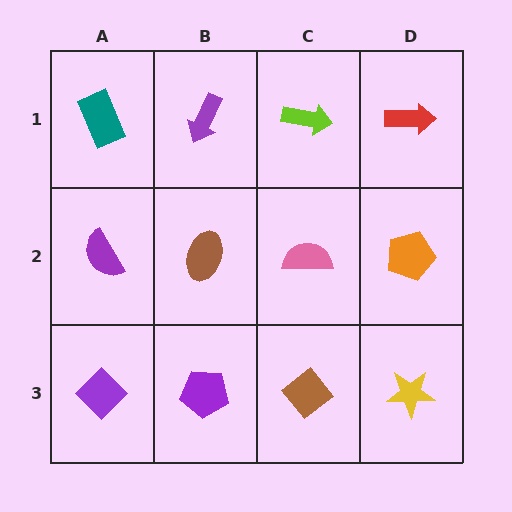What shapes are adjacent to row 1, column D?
An orange pentagon (row 2, column D), a lime arrow (row 1, column C).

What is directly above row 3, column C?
A pink semicircle.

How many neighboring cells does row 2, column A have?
3.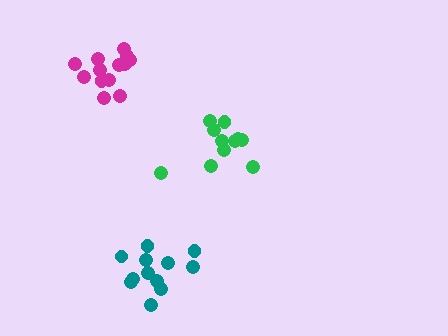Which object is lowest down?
The teal cluster is bottommost.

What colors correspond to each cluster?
The clusters are colored: teal, magenta, green.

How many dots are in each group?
Group 1: 12 dots, Group 2: 13 dots, Group 3: 11 dots (36 total).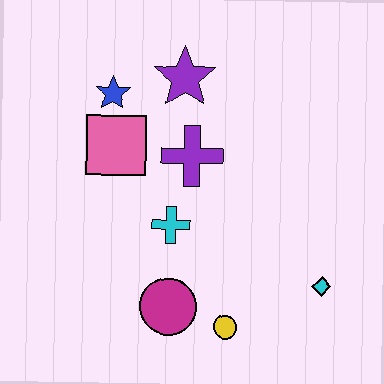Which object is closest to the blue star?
The pink square is closest to the blue star.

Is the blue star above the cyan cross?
Yes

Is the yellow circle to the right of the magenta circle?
Yes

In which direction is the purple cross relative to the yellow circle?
The purple cross is above the yellow circle.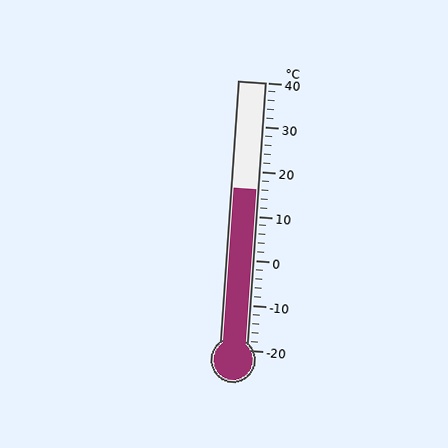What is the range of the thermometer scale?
The thermometer scale ranges from -20°C to 40°C.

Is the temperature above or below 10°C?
The temperature is above 10°C.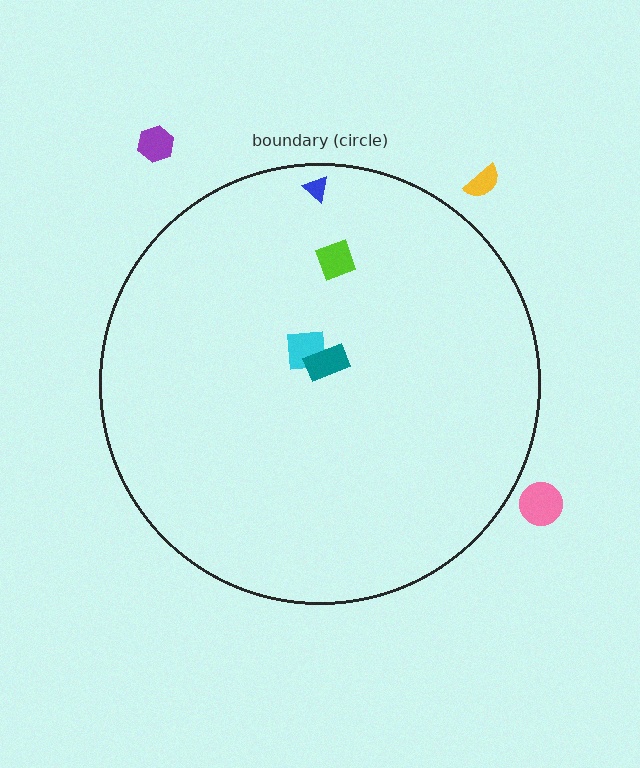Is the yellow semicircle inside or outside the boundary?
Outside.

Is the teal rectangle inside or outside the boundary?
Inside.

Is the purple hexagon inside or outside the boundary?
Outside.